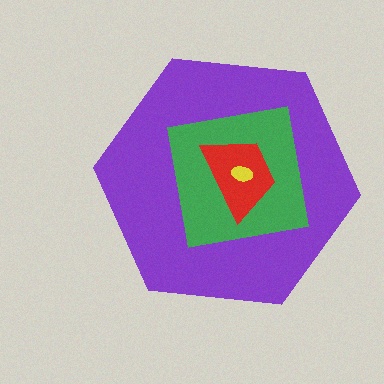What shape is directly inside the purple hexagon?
The green square.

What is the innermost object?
The yellow ellipse.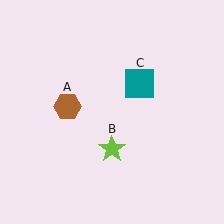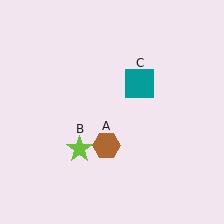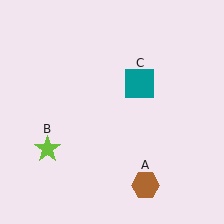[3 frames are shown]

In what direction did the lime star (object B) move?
The lime star (object B) moved left.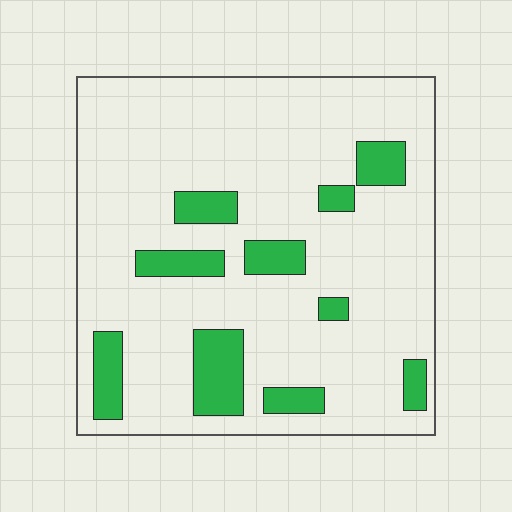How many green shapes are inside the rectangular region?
10.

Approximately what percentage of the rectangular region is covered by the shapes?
Approximately 15%.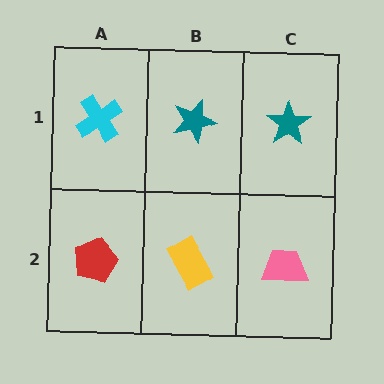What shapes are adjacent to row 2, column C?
A teal star (row 1, column C), a yellow rectangle (row 2, column B).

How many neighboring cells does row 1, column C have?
2.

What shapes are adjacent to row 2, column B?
A teal star (row 1, column B), a red pentagon (row 2, column A), a pink trapezoid (row 2, column C).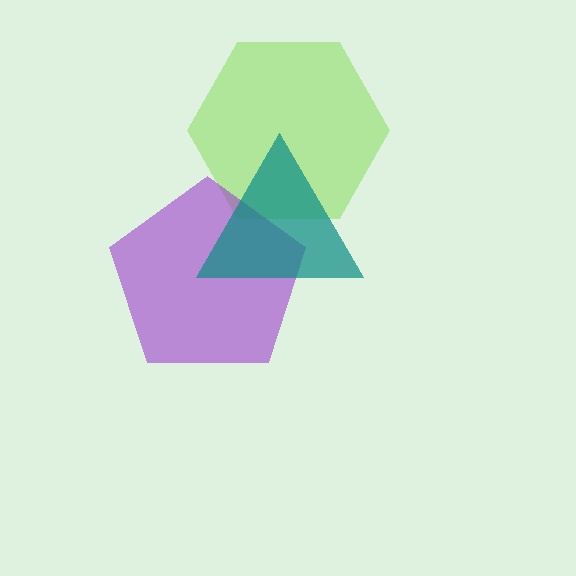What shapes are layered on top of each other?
The layered shapes are: a lime hexagon, a purple pentagon, a teal triangle.